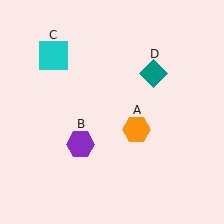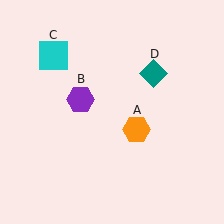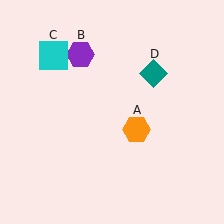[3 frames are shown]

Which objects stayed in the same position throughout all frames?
Orange hexagon (object A) and cyan square (object C) and teal diamond (object D) remained stationary.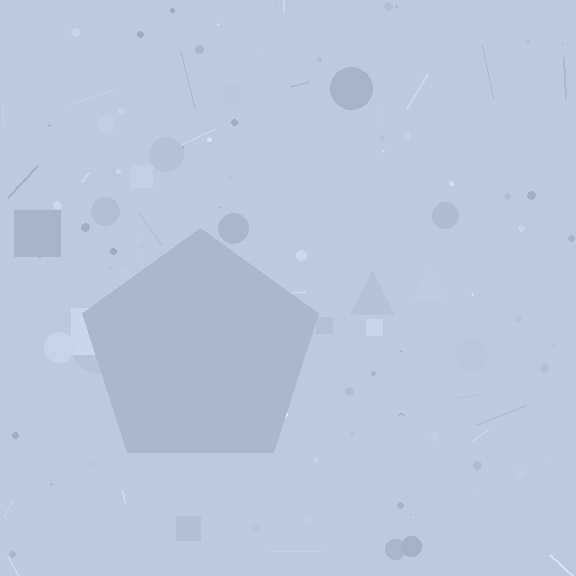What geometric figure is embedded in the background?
A pentagon is embedded in the background.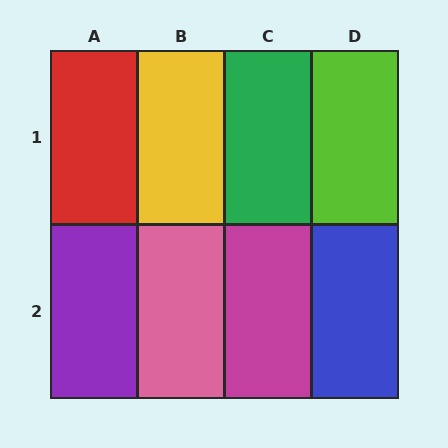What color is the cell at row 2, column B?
Pink.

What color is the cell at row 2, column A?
Purple.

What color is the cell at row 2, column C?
Magenta.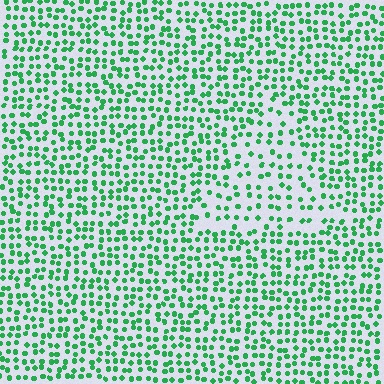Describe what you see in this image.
The image contains small green elements arranged at two different densities. A triangle-shaped region is visible where the elements are less densely packed than the surrounding area.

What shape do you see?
I see a triangle.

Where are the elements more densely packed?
The elements are more densely packed outside the triangle boundary.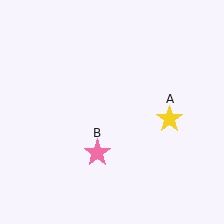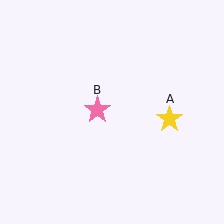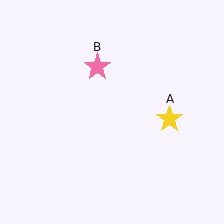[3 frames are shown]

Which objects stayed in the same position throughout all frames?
Yellow star (object A) remained stationary.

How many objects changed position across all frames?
1 object changed position: pink star (object B).